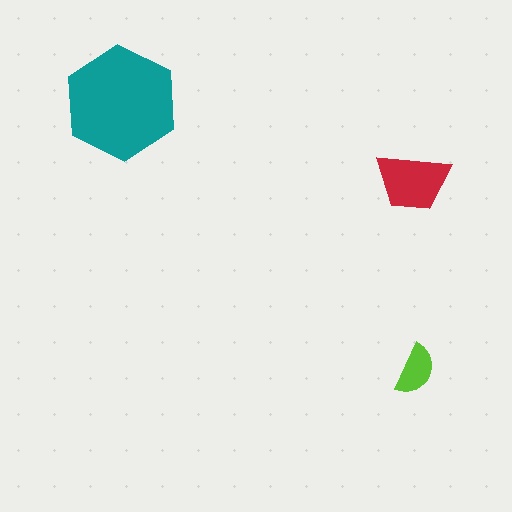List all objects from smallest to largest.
The lime semicircle, the red trapezoid, the teal hexagon.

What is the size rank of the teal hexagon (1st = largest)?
1st.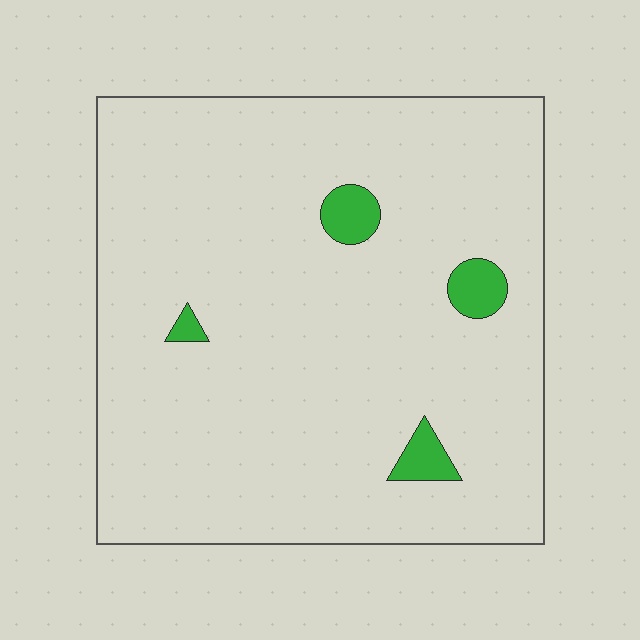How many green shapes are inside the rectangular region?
4.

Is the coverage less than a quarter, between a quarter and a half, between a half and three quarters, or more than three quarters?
Less than a quarter.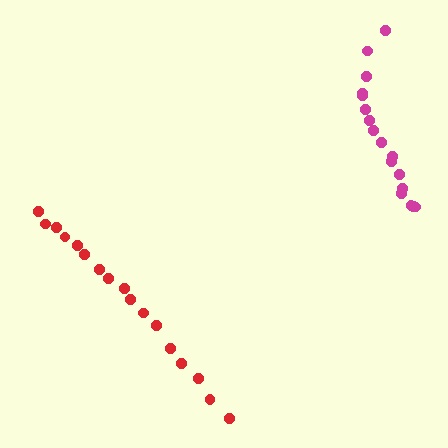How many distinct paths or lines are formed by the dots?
There are 2 distinct paths.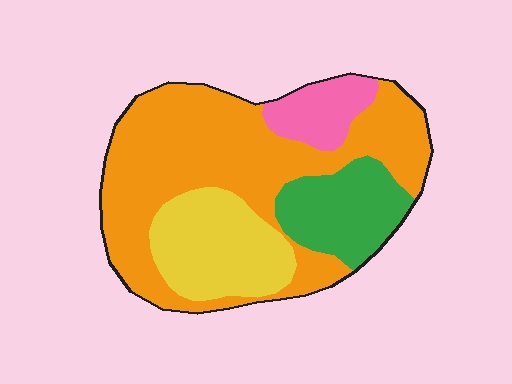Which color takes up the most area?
Orange, at roughly 55%.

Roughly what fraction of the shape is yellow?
Yellow takes up between a sixth and a third of the shape.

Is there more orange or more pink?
Orange.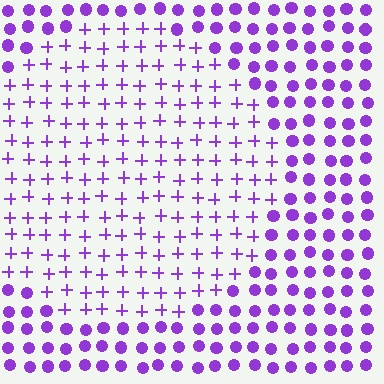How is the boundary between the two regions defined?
The boundary is defined by a change in element shape: plus signs inside vs. circles outside. All elements share the same color and spacing.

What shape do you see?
I see a circle.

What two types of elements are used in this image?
The image uses plus signs inside the circle region and circles outside it.